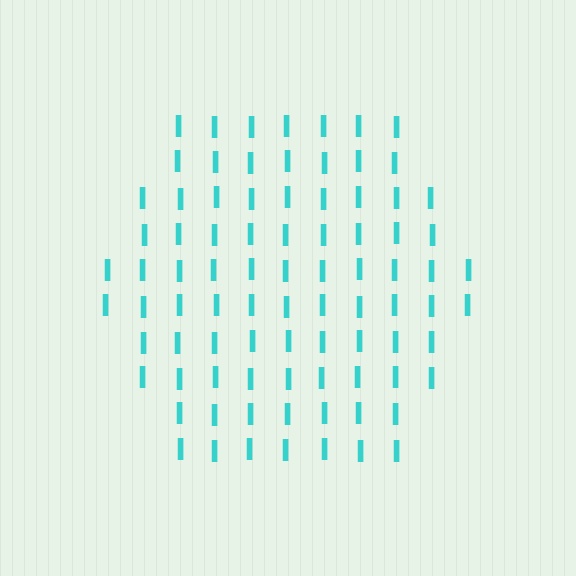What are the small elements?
The small elements are letter I's.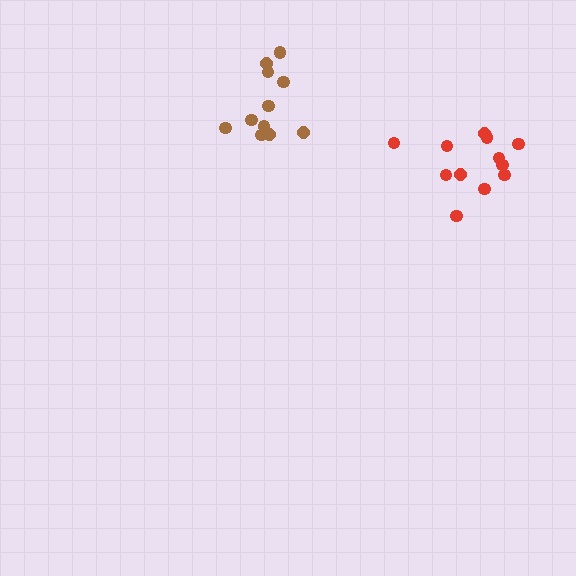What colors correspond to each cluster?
The clusters are colored: brown, red.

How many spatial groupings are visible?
There are 2 spatial groupings.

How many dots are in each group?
Group 1: 11 dots, Group 2: 12 dots (23 total).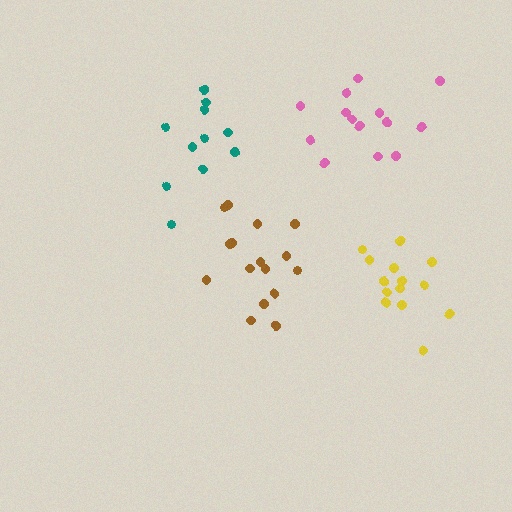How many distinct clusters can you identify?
There are 4 distinct clusters.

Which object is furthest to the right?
The yellow cluster is rightmost.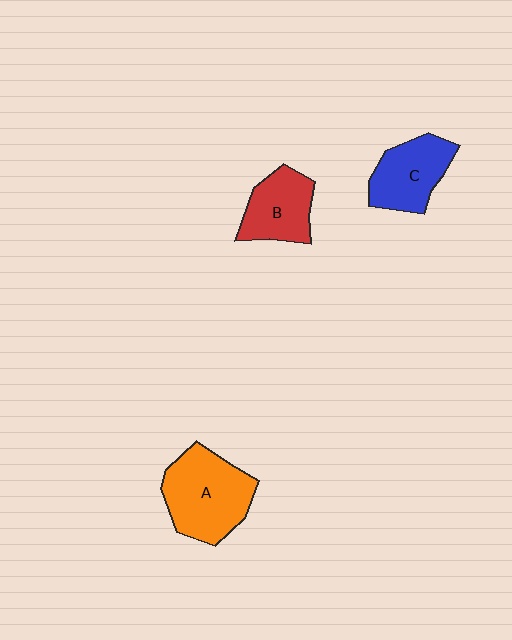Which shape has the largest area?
Shape A (orange).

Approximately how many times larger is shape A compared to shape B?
Approximately 1.5 times.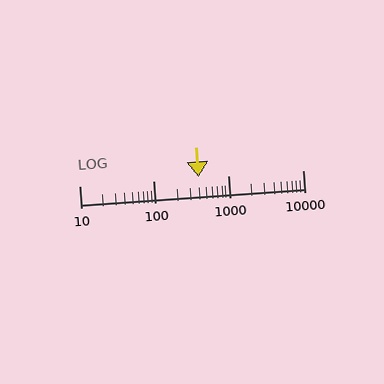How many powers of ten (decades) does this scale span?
The scale spans 3 decades, from 10 to 10000.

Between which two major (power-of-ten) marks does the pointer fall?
The pointer is between 100 and 1000.